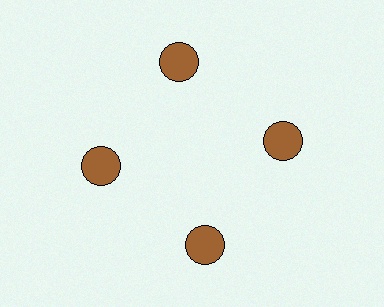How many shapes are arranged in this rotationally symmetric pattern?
There are 4 shapes, arranged in 4 groups of 1.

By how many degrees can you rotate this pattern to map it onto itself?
The pattern maps onto itself every 90 degrees of rotation.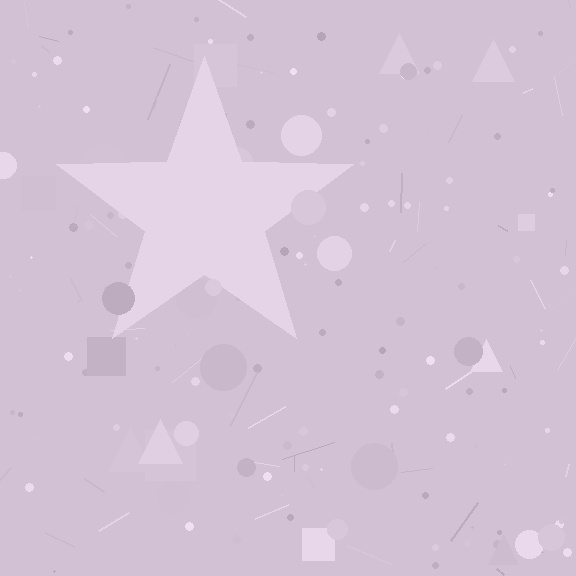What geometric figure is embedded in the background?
A star is embedded in the background.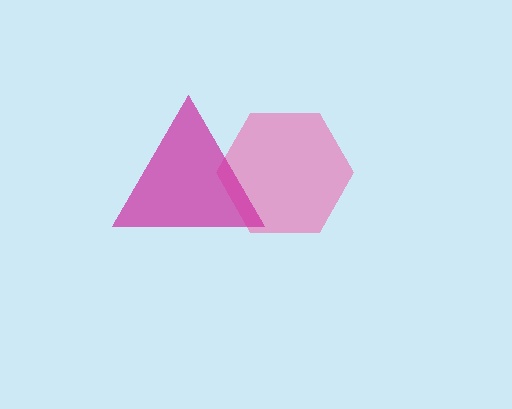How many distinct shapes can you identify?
There are 2 distinct shapes: a pink hexagon, a magenta triangle.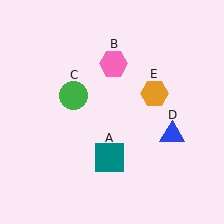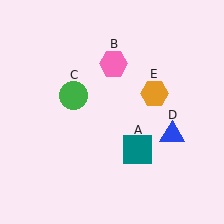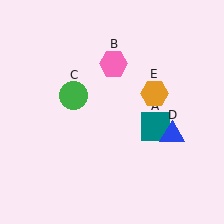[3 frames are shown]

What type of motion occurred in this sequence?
The teal square (object A) rotated counterclockwise around the center of the scene.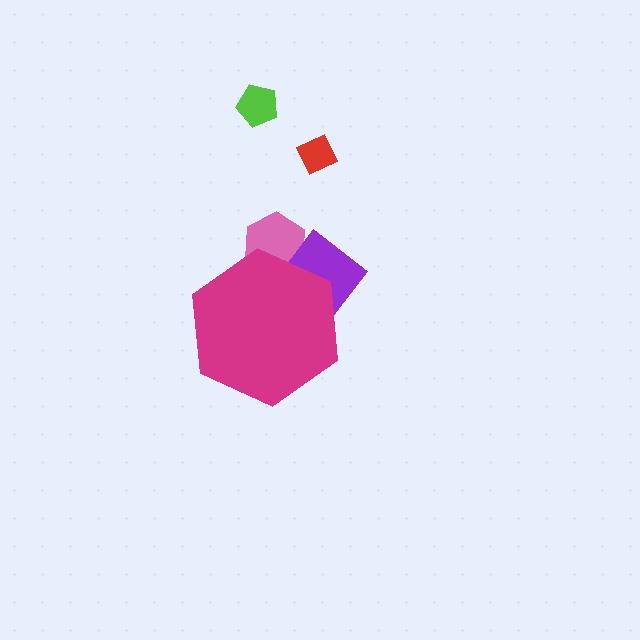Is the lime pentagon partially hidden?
No, the lime pentagon is fully visible.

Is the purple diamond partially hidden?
Yes, the purple diamond is partially hidden behind the magenta hexagon.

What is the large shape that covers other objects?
A magenta hexagon.